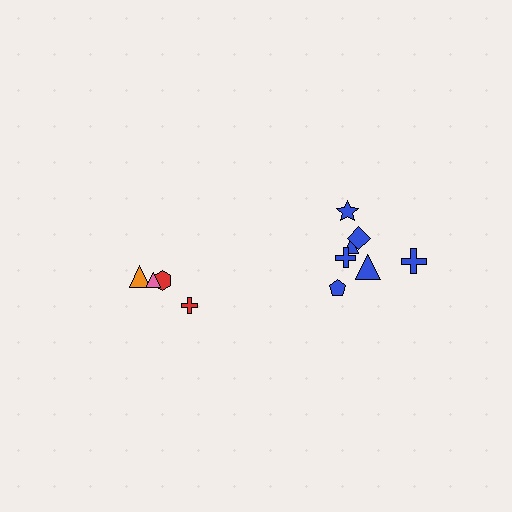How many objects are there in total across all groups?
There are 11 objects.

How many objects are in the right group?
There are 7 objects.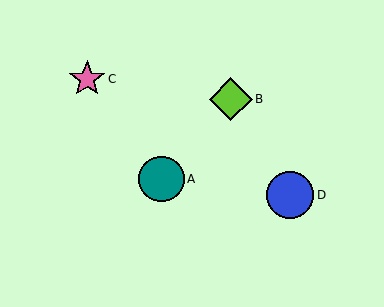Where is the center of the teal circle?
The center of the teal circle is at (162, 179).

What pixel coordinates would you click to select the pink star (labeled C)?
Click at (87, 79) to select the pink star C.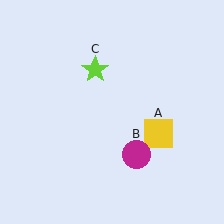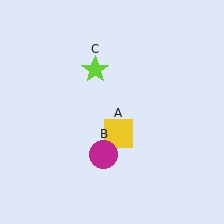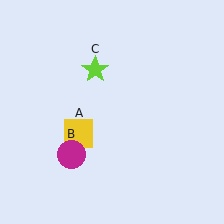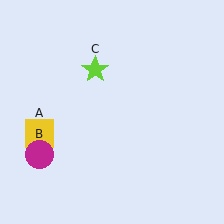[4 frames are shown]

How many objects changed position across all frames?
2 objects changed position: yellow square (object A), magenta circle (object B).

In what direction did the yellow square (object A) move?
The yellow square (object A) moved left.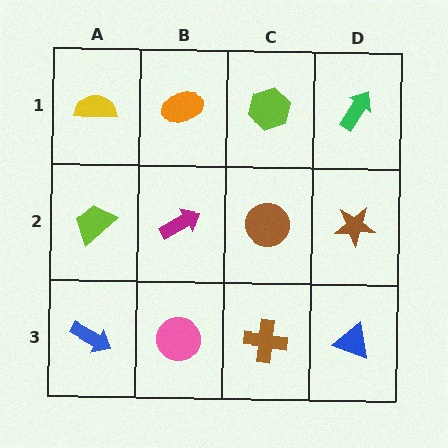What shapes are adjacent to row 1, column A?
A lime trapezoid (row 2, column A), an orange ellipse (row 1, column B).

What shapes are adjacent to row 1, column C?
A brown circle (row 2, column C), an orange ellipse (row 1, column B), a green arrow (row 1, column D).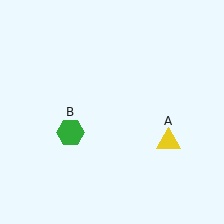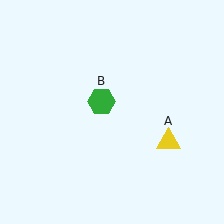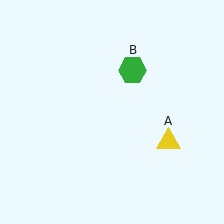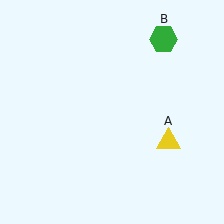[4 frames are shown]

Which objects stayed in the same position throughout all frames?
Yellow triangle (object A) remained stationary.